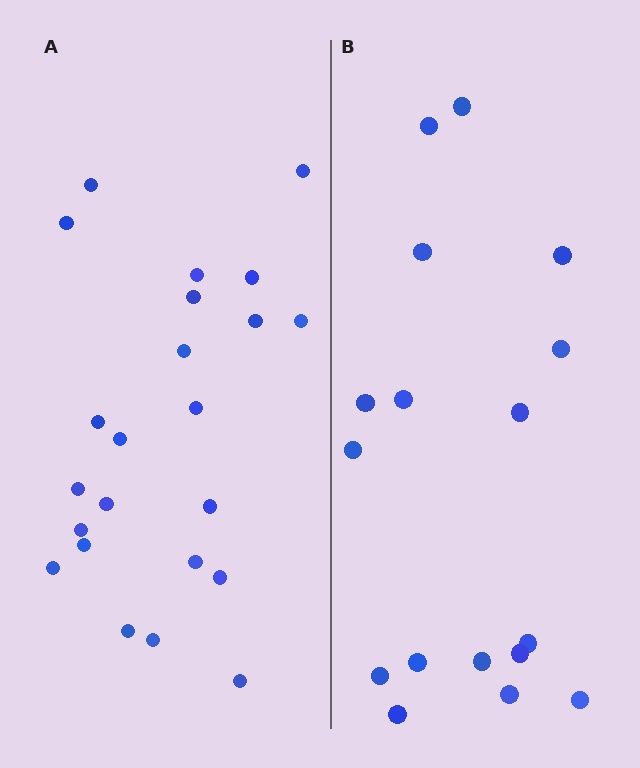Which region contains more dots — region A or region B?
Region A (the left region) has more dots.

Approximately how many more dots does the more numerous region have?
Region A has about 6 more dots than region B.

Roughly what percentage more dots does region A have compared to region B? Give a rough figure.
About 35% more.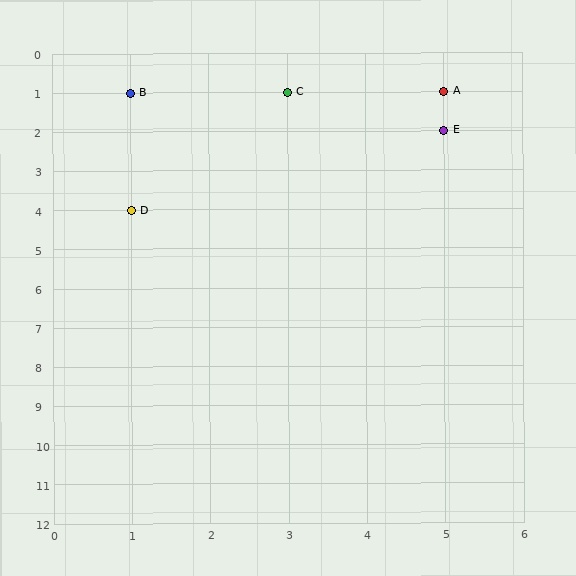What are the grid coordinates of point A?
Point A is at grid coordinates (5, 1).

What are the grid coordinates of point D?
Point D is at grid coordinates (1, 4).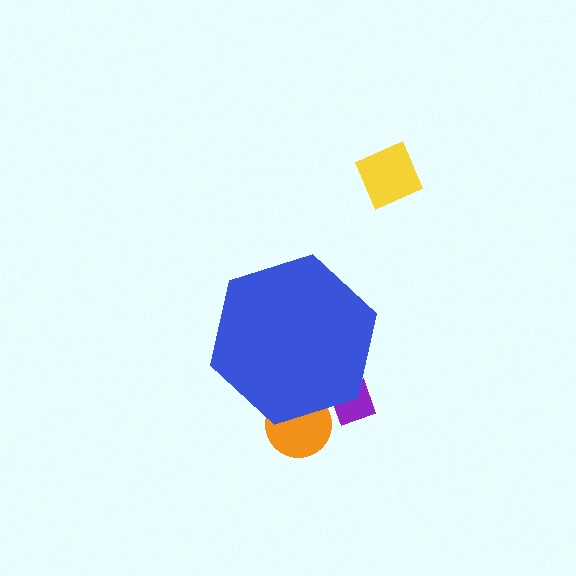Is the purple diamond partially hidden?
Yes, the purple diamond is partially hidden behind the blue hexagon.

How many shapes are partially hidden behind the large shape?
2 shapes are partially hidden.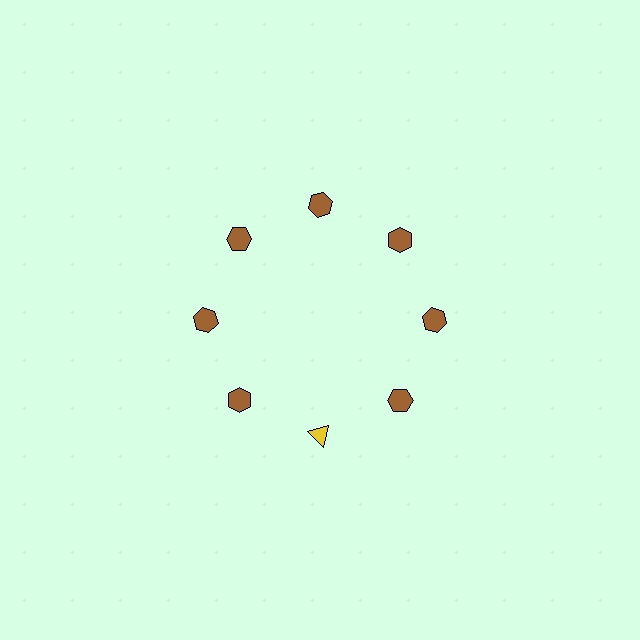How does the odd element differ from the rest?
It differs in both color (yellow instead of brown) and shape (triangle instead of hexagon).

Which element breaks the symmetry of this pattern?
The yellow triangle at roughly the 6 o'clock position breaks the symmetry. All other shapes are brown hexagons.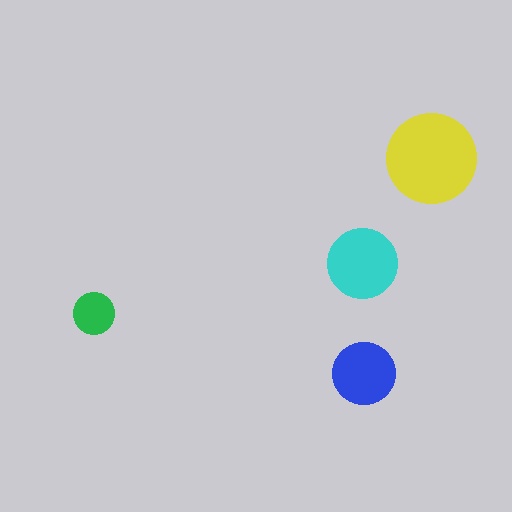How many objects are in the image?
There are 4 objects in the image.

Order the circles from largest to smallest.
the yellow one, the cyan one, the blue one, the green one.